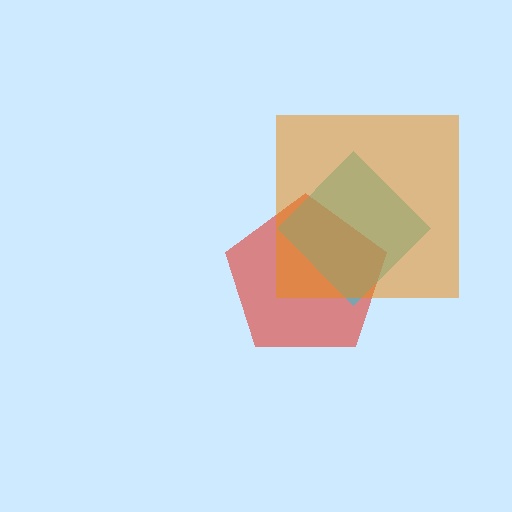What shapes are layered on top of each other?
The layered shapes are: a red pentagon, a cyan diamond, an orange square.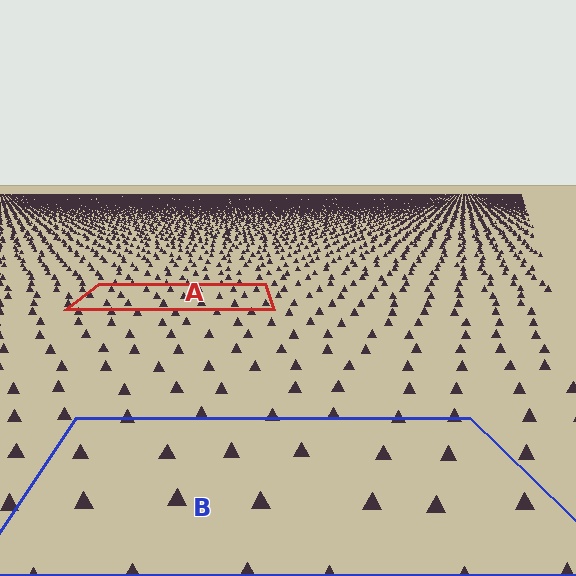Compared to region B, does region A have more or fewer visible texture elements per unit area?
Region A has more texture elements per unit area — they are packed more densely because it is farther away.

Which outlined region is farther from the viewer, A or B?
Region A is farther from the viewer — the texture elements inside it appear smaller and more densely packed.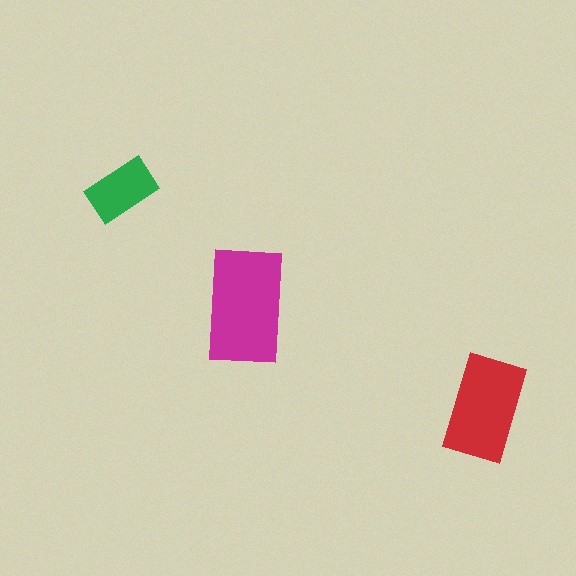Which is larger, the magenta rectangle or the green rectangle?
The magenta one.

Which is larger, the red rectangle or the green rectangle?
The red one.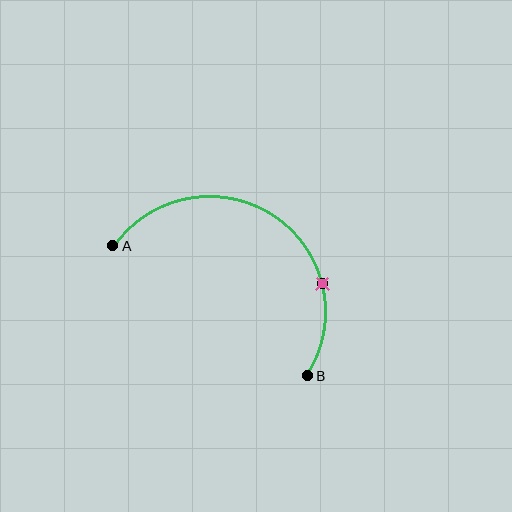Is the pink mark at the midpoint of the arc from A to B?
No. The pink mark lies on the arc but is closer to endpoint B. The arc midpoint would be at the point on the curve equidistant along the arc from both A and B.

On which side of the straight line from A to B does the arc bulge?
The arc bulges above and to the right of the straight line connecting A and B.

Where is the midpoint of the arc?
The arc midpoint is the point on the curve farthest from the straight line joining A and B. It sits above and to the right of that line.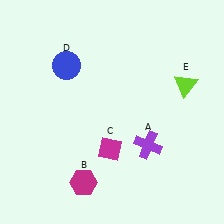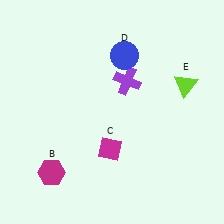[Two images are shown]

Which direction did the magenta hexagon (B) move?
The magenta hexagon (B) moved left.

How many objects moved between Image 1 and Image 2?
3 objects moved between the two images.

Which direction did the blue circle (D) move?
The blue circle (D) moved right.